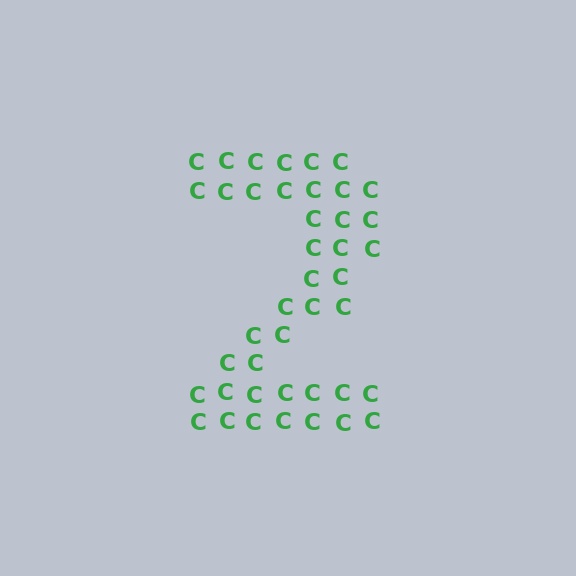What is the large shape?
The large shape is the digit 2.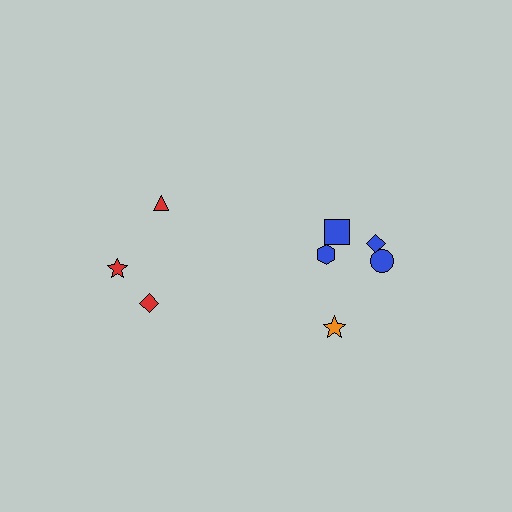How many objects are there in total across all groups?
There are 8 objects.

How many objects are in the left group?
There are 3 objects.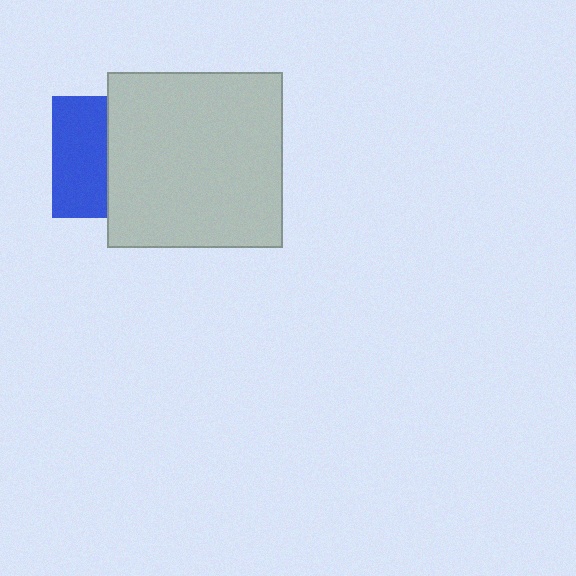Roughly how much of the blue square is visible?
About half of it is visible (roughly 46%).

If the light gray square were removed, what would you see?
You would see the complete blue square.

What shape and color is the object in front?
The object in front is a light gray square.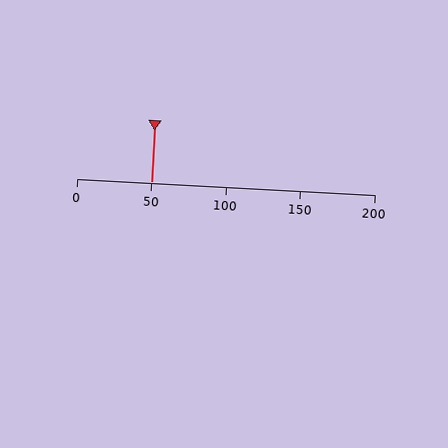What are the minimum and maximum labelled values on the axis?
The axis runs from 0 to 200.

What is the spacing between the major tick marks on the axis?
The major ticks are spaced 50 apart.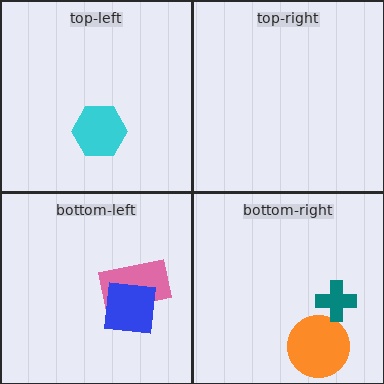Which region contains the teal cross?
The bottom-right region.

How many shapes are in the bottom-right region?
2.